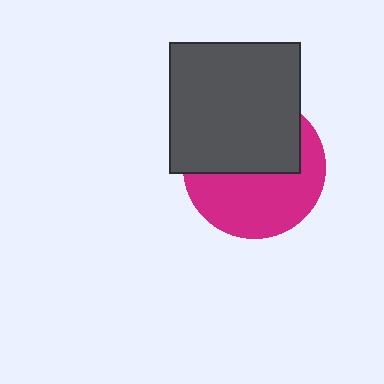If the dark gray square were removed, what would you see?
You would see the complete magenta circle.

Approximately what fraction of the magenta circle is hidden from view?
Roughly 49% of the magenta circle is hidden behind the dark gray square.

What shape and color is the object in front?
The object in front is a dark gray square.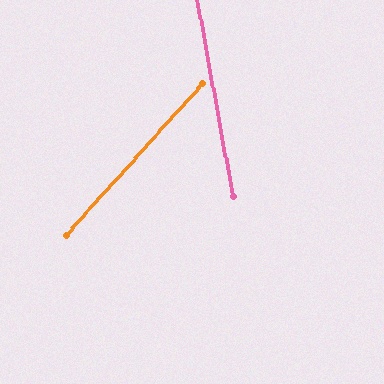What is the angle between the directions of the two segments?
Approximately 52 degrees.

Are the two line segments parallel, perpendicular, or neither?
Neither parallel nor perpendicular — they differ by about 52°.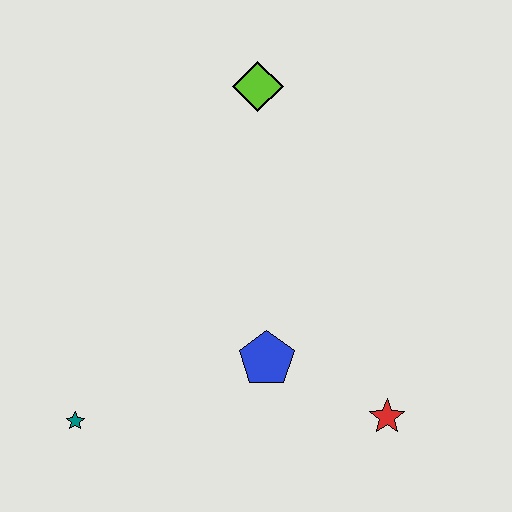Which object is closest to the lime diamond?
The blue pentagon is closest to the lime diamond.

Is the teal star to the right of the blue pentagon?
No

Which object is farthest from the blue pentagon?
The lime diamond is farthest from the blue pentagon.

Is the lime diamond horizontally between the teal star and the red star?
Yes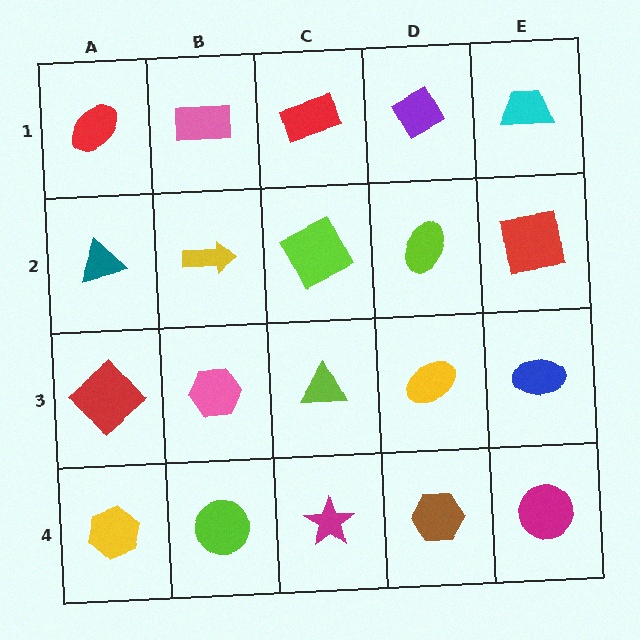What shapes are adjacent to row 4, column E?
A blue ellipse (row 3, column E), a brown hexagon (row 4, column D).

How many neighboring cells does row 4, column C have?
3.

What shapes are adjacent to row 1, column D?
A lime ellipse (row 2, column D), a red rectangle (row 1, column C), a cyan trapezoid (row 1, column E).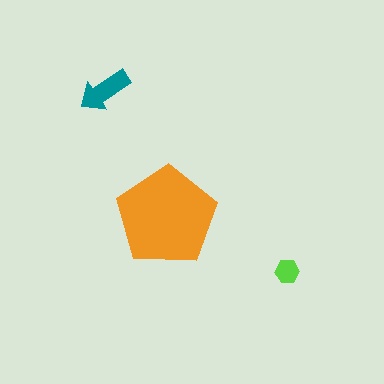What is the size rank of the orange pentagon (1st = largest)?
1st.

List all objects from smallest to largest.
The lime hexagon, the teal arrow, the orange pentagon.